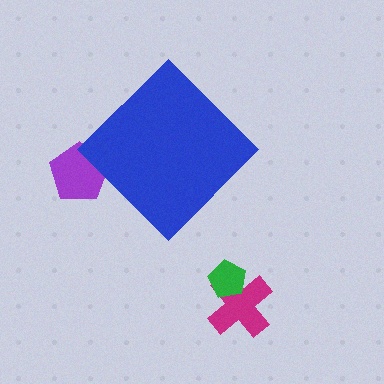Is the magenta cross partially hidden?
No, the magenta cross is fully visible.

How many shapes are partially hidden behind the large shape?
1 shape is partially hidden.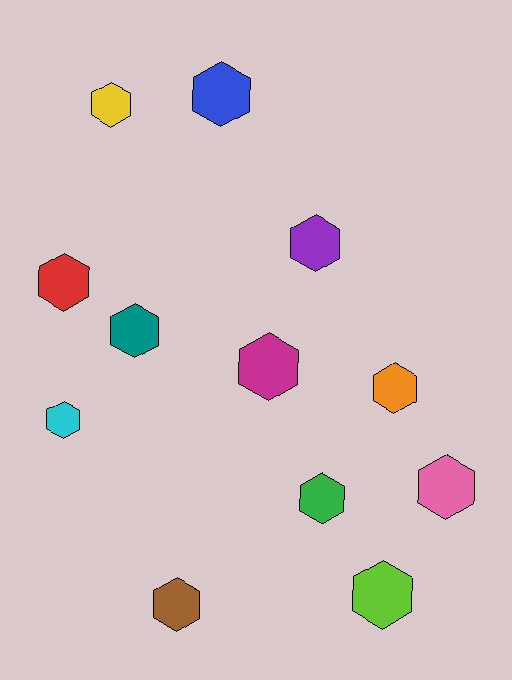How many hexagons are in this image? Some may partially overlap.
There are 12 hexagons.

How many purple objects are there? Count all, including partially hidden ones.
There is 1 purple object.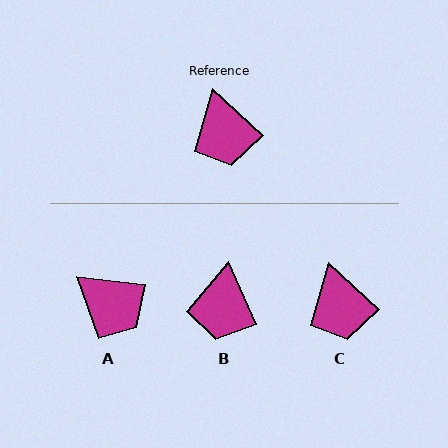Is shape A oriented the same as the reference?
No, it is off by about 36 degrees.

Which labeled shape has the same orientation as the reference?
C.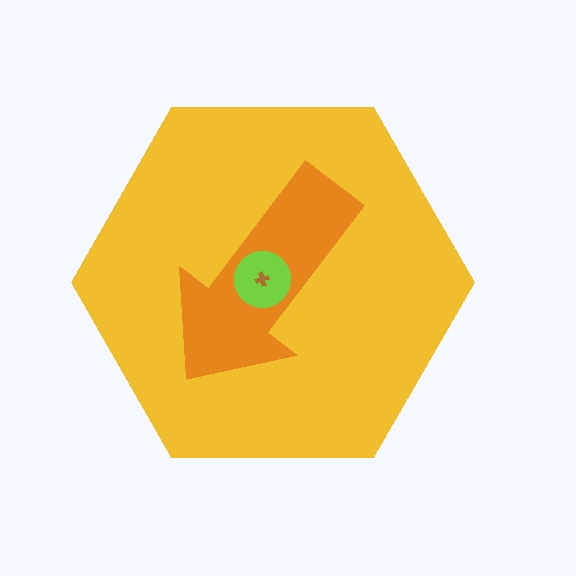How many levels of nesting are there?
4.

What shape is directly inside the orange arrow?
The lime circle.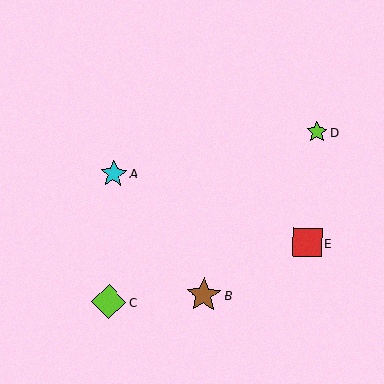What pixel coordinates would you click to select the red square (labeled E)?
Click at (307, 243) to select the red square E.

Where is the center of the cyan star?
The center of the cyan star is at (113, 174).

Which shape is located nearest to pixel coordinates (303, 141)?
The lime star (labeled D) at (317, 132) is nearest to that location.